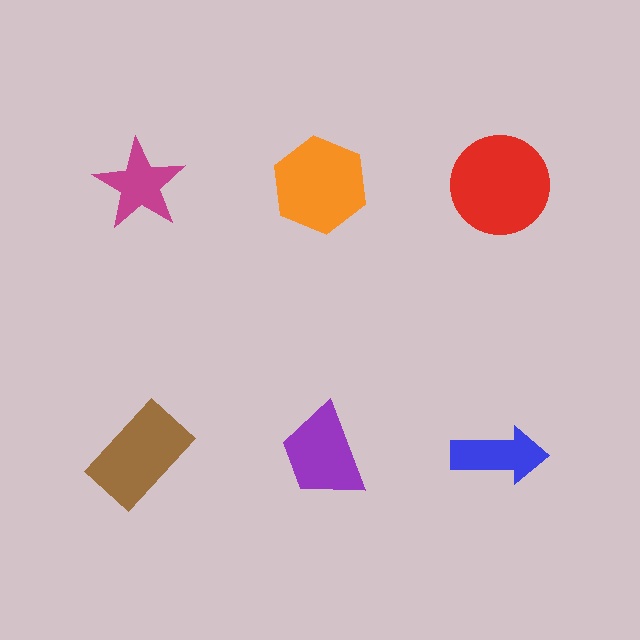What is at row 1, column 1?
A magenta star.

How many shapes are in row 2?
3 shapes.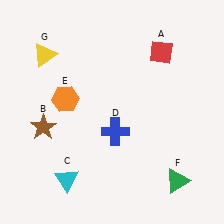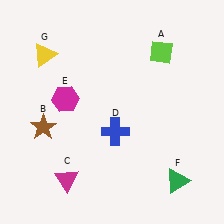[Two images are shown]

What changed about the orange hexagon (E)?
In Image 1, E is orange. In Image 2, it changed to magenta.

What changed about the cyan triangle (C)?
In Image 1, C is cyan. In Image 2, it changed to magenta.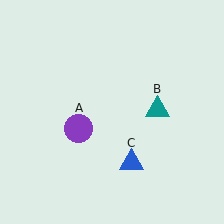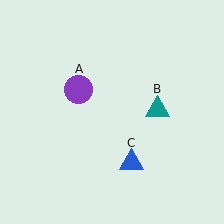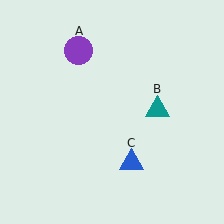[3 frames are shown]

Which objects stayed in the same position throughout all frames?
Teal triangle (object B) and blue triangle (object C) remained stationary.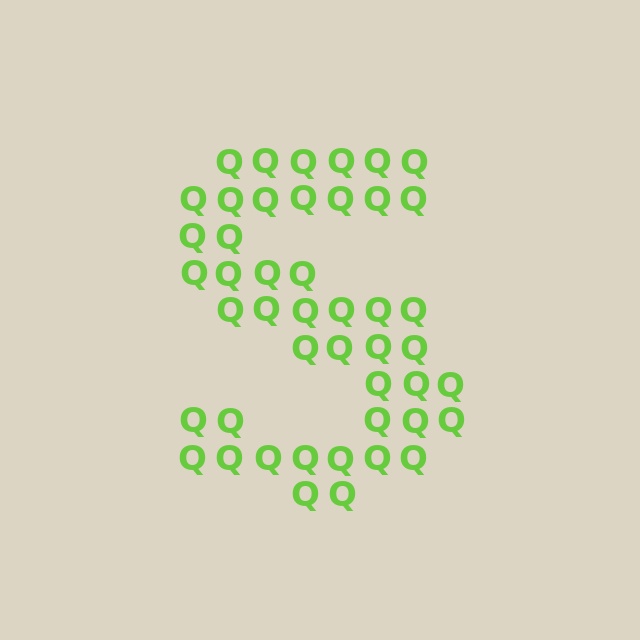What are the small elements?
The small elements are letter Q's.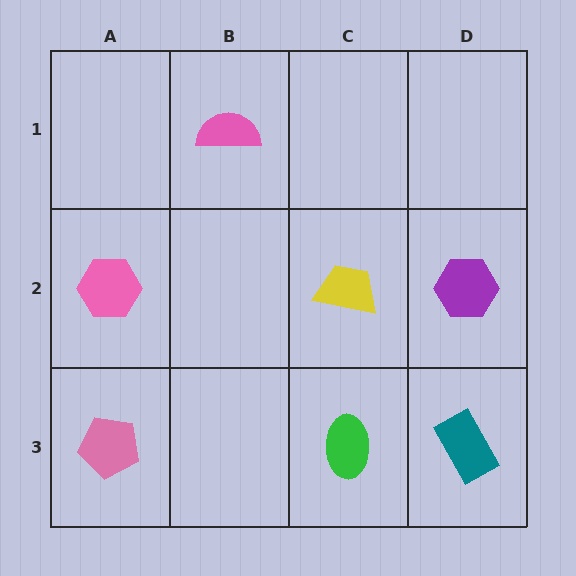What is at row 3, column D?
A teal rectangle.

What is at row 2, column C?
A yellow trapezoid.